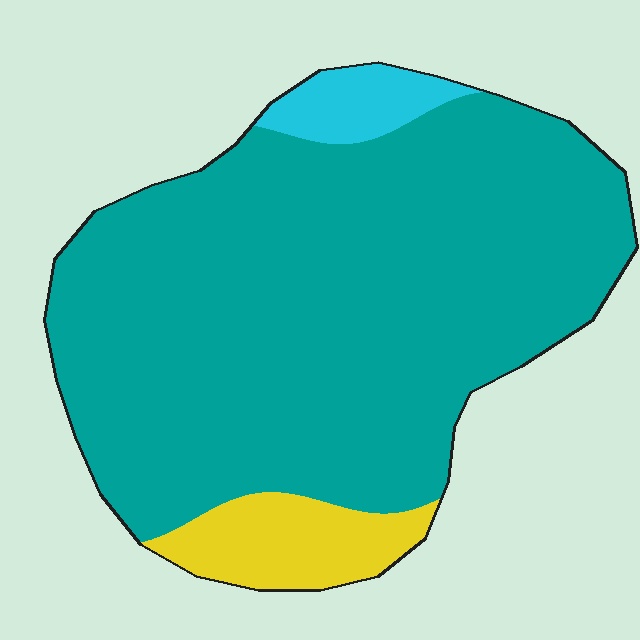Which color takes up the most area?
Teal, at roughly 85%.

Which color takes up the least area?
Cyan, at roughly 5%.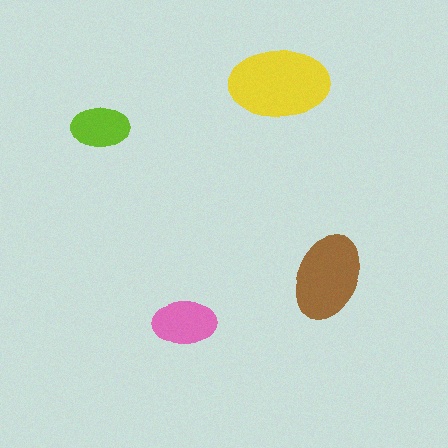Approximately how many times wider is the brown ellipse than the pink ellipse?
About 1.5 times wider.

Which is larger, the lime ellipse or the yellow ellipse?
The yellow one.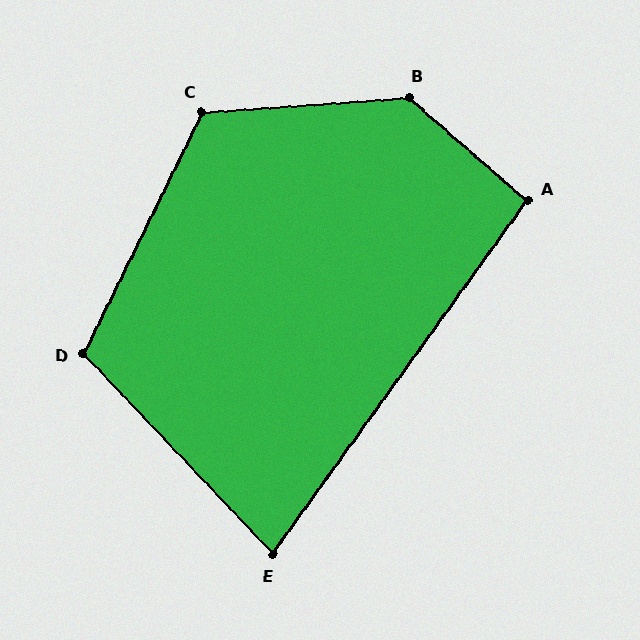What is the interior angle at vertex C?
Approximately 120 degrees (obtuse).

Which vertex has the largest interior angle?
B, at approximately 135 degrees.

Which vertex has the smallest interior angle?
E, at approximately 79 degrees.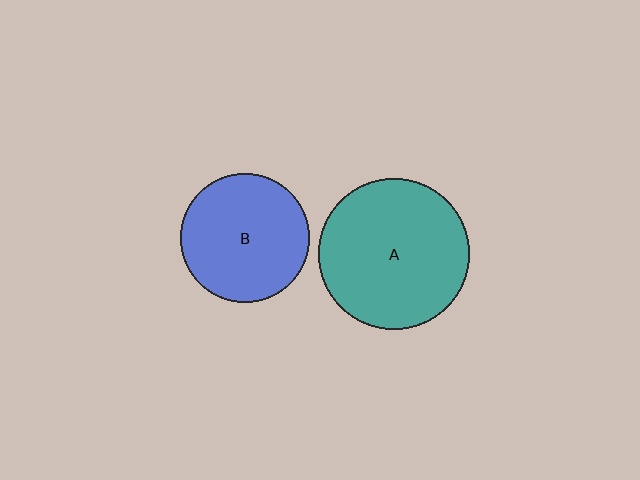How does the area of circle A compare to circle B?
Approximately 1.4 times.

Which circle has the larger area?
Circle A (teal).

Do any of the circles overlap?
No, none of the circles overlap.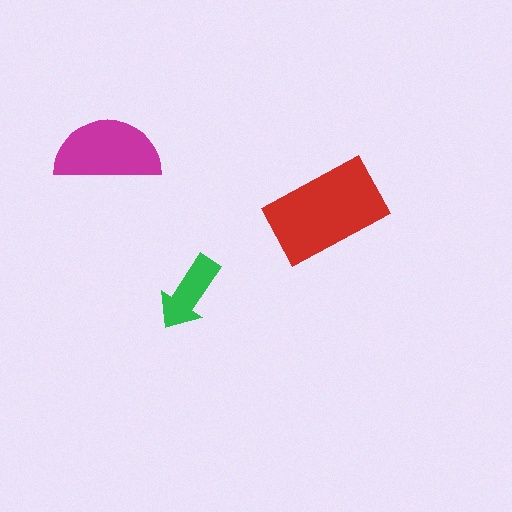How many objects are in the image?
There are 3 objects in the image.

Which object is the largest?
The red rectangle.